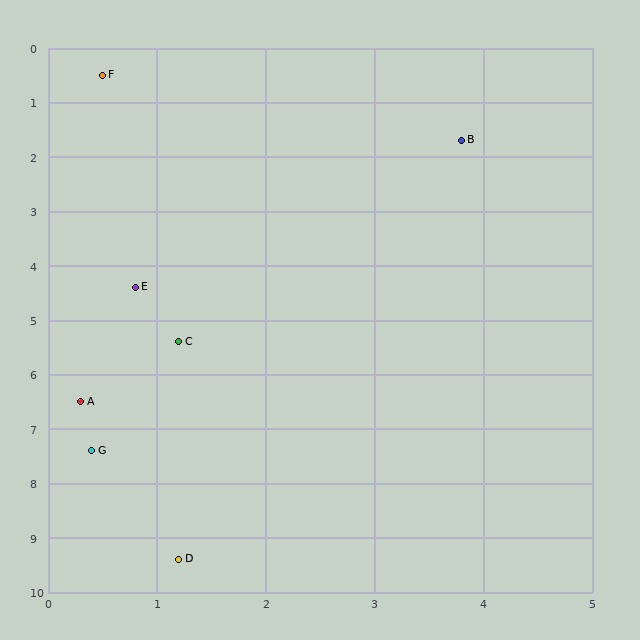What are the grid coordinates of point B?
Point B is at approximately (3.8, 1.7).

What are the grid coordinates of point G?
Point G is at approximately (0.4, 7.4).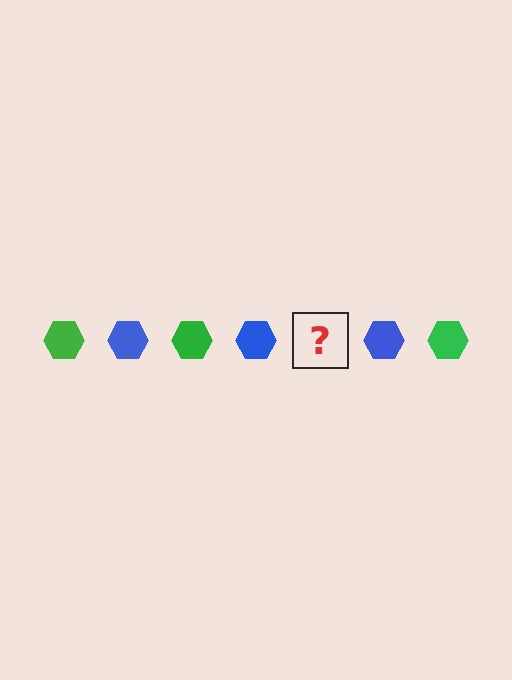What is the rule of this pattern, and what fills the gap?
The rule is that the pattern cycles through green, blue hexagons. The gap should be filled with a green hexagon.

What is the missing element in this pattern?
The missing element is a green hexagon.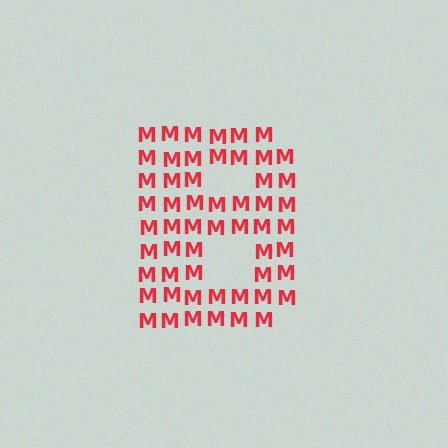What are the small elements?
The small elements are letter M's.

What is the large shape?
The large shape is the letter B.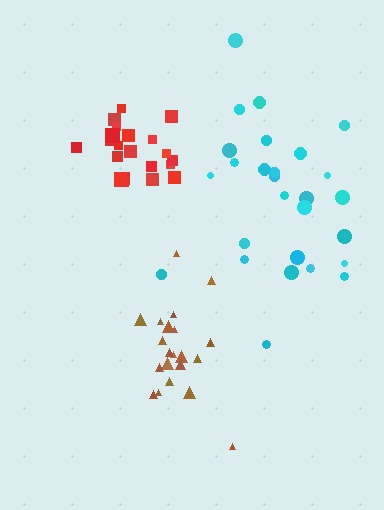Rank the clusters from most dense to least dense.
red, brown, cyan.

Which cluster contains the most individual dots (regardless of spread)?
Cyan (27).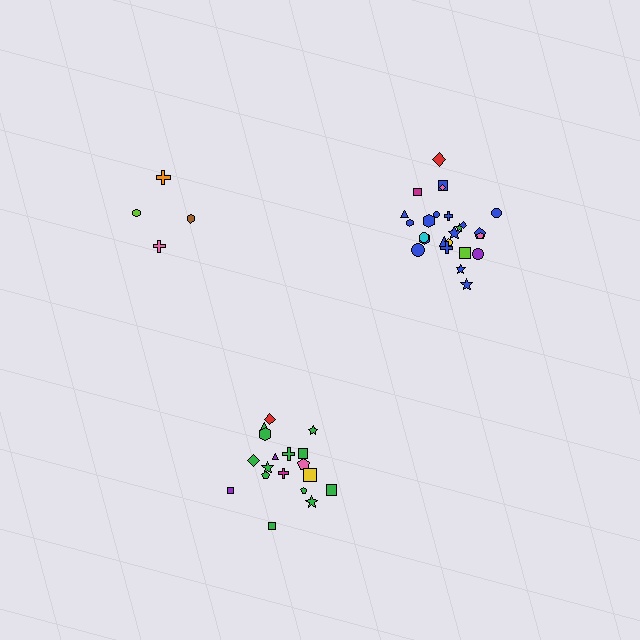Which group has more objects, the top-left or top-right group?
The top-right group.